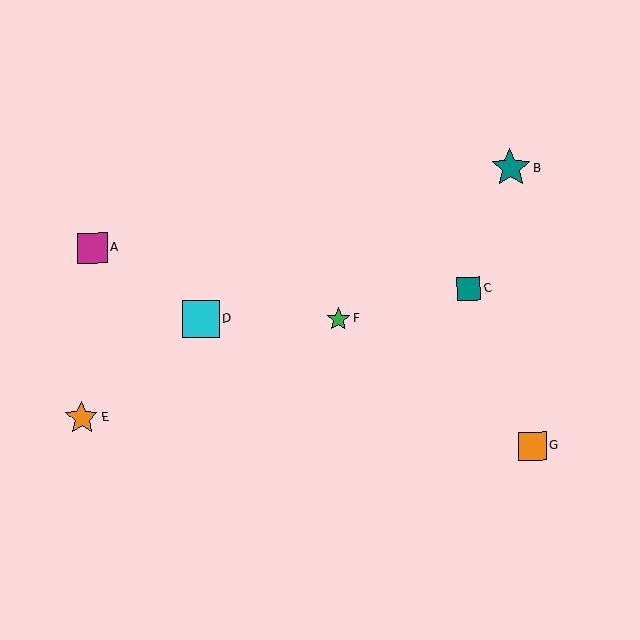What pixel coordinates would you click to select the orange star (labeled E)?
Click at (82, 418) to select the orange star E.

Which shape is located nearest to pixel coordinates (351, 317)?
The green star (labeled F) at (338, 319) is nearest to that location.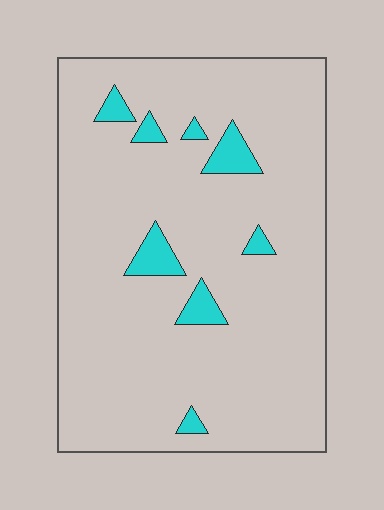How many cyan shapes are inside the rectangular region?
8.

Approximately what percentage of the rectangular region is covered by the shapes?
Approximately 5%.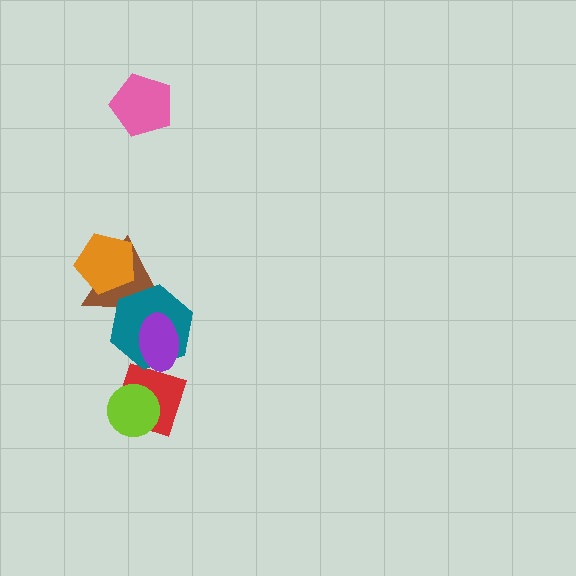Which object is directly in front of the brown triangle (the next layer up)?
The orange pentagon is directly in front of the brown triangle.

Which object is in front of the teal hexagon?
The purple ellipse is in front of the teal hexagon.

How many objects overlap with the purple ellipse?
2 objects overlap with the purple ellipse.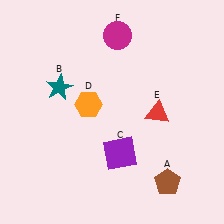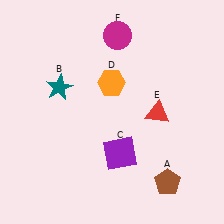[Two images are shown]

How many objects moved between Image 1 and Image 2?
1 object moved between the two images.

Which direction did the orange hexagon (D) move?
The orange hexagon (D) moved right.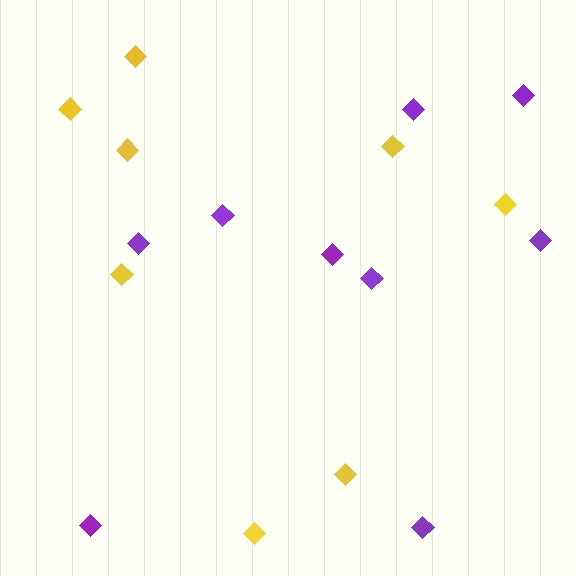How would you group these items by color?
There are 2 groups: one group of yellow diamonds (8) and one group of purple diamonds (9).